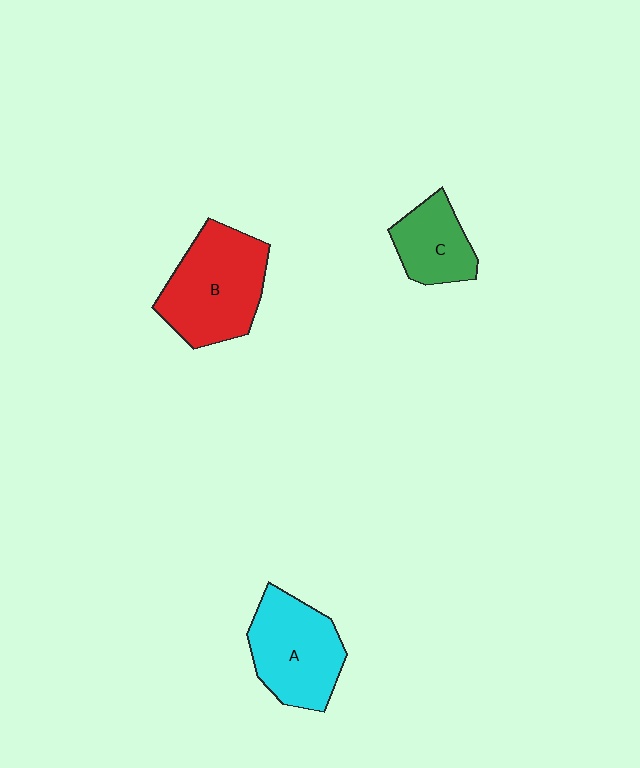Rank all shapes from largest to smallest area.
From largest to smallest: B (red), A (cyan), C (green).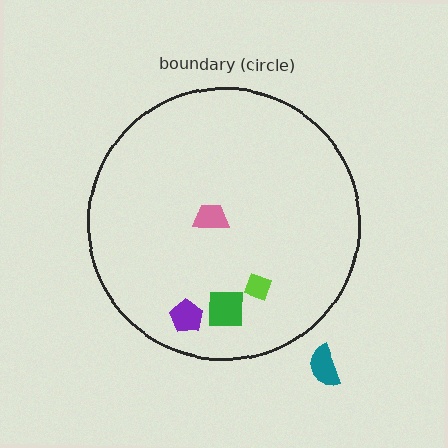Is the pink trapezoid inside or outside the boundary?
Inside.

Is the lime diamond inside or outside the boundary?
Inside.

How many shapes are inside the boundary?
4 inside, 1 outside.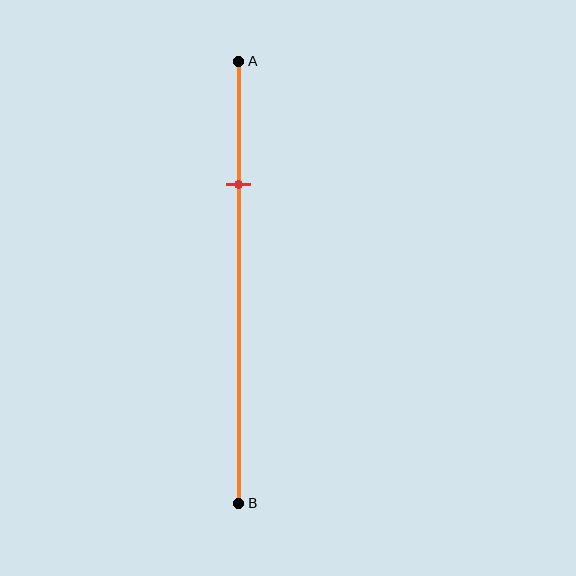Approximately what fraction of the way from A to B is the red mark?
The red mark is approximately 30% of the way from A to B.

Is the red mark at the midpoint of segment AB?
No, the mark is at about 30% from A, not at the 50% midpoint.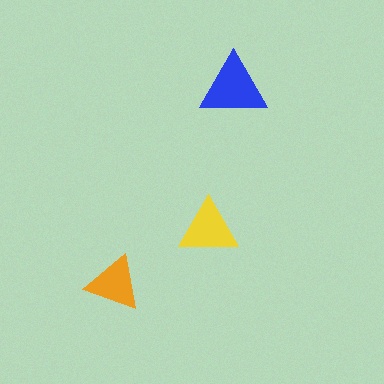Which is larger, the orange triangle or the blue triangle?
The blue one.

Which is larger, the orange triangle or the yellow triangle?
The yellow one.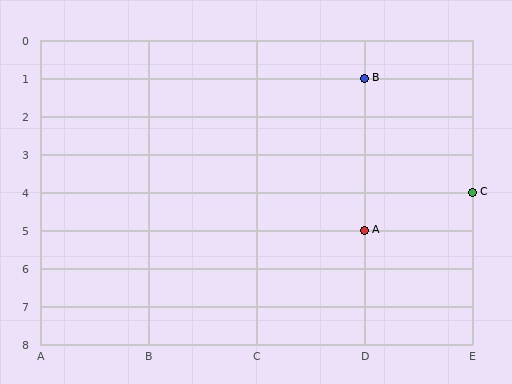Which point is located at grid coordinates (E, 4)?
Point C is at (E, 4).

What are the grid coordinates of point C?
Point C is at grid coordinates (E, 4).